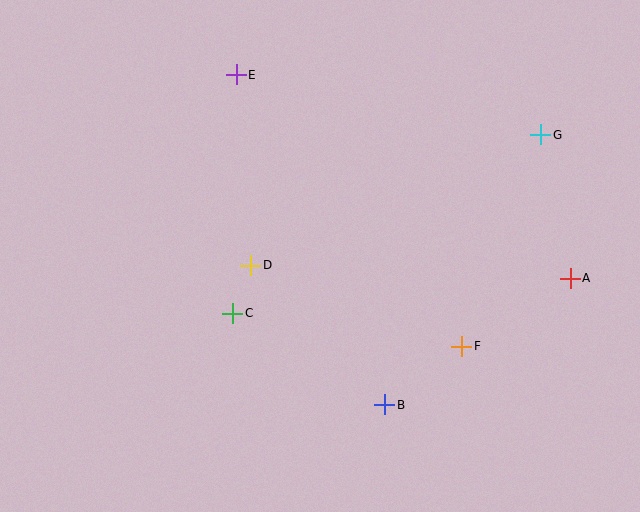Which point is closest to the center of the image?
Point D at (251, 265) is closest to the center.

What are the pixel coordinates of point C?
Point C is at (233, 313).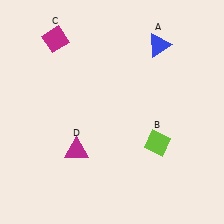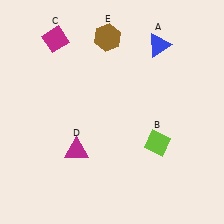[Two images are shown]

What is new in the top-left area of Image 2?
A brown hexagon (E) was added in the top-left area of Image 2.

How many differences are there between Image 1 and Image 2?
There is 1 difference between the two images.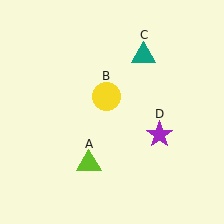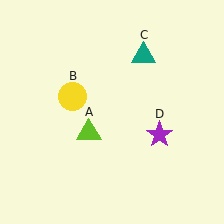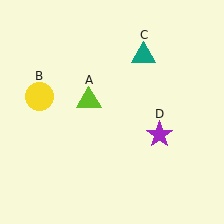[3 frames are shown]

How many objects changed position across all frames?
2 objects changed position: lime triangle (object A), yellow circle (object B).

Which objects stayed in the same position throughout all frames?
Teal triangle (object C) and purple star (object D) remained stationary.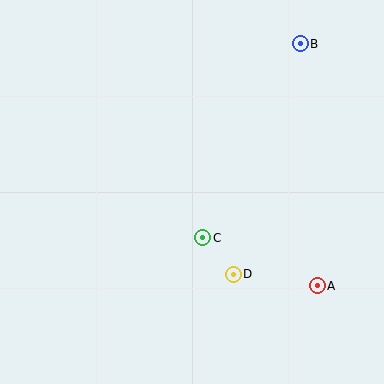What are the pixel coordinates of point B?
Point B is at (300, 44).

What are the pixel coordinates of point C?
Point C is at (203, 238).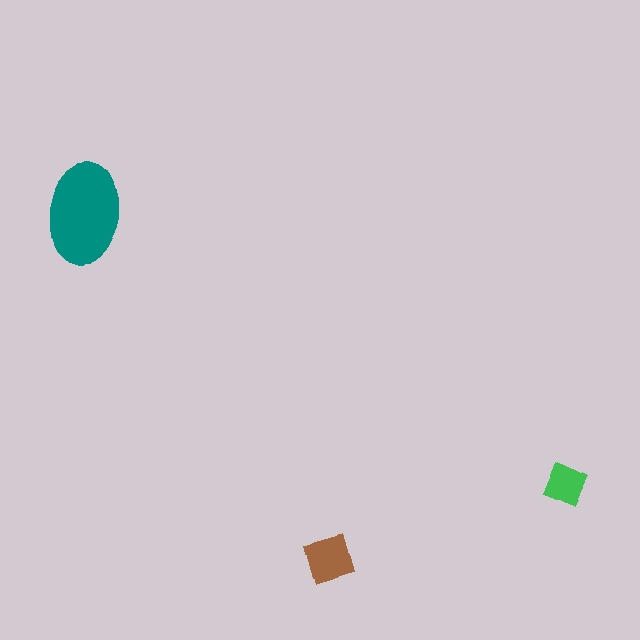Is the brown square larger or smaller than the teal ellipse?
Smaller.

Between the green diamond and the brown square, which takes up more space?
The brown square.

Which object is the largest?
The teal ellipse.